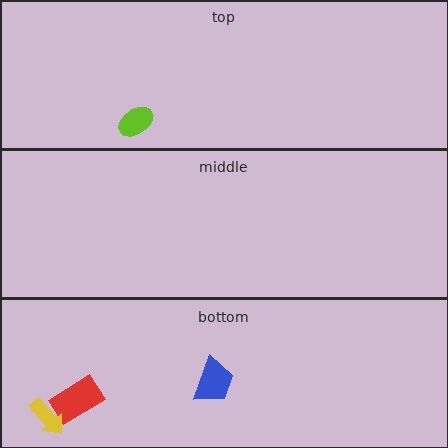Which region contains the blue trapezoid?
The bottom region.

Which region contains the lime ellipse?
The top region.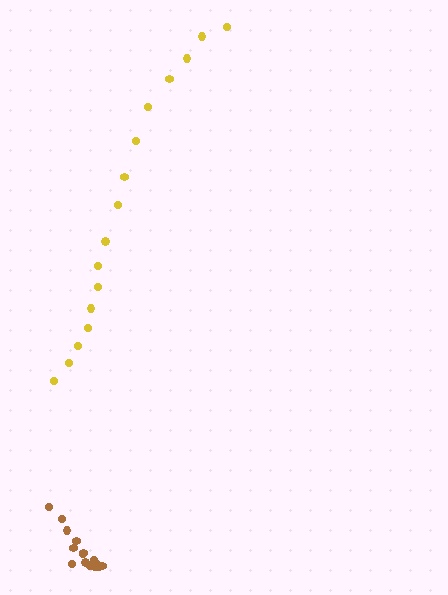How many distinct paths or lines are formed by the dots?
There are 2 distinct paths.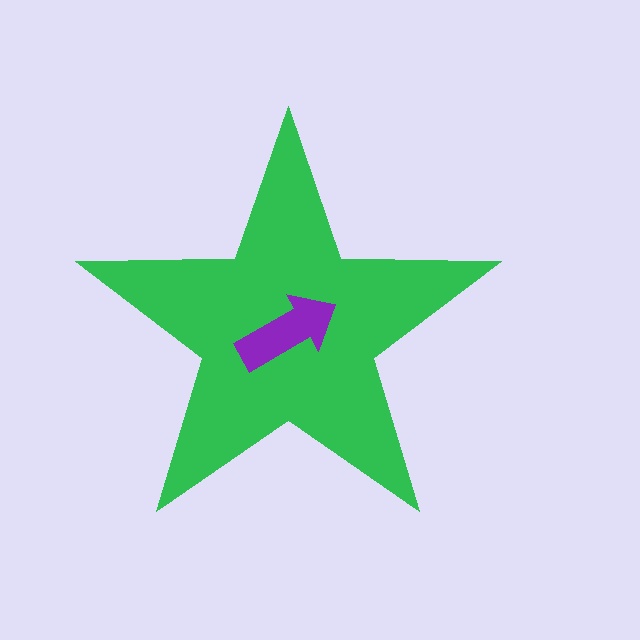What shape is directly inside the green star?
The purple arrow.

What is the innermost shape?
The purple arrow.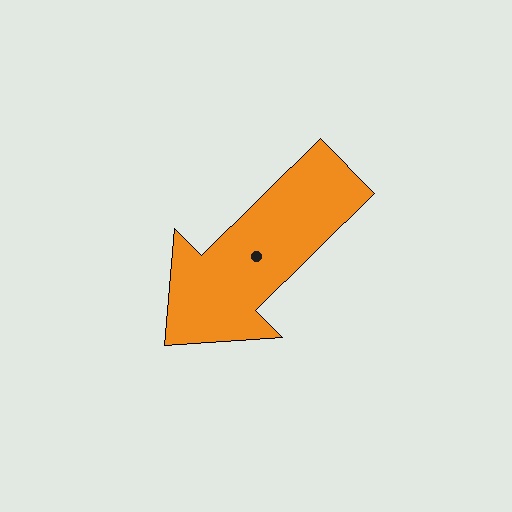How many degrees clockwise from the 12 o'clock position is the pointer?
Approximately 225 degrees.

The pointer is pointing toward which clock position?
Roughly 8 o'clock.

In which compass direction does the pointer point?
Southwest.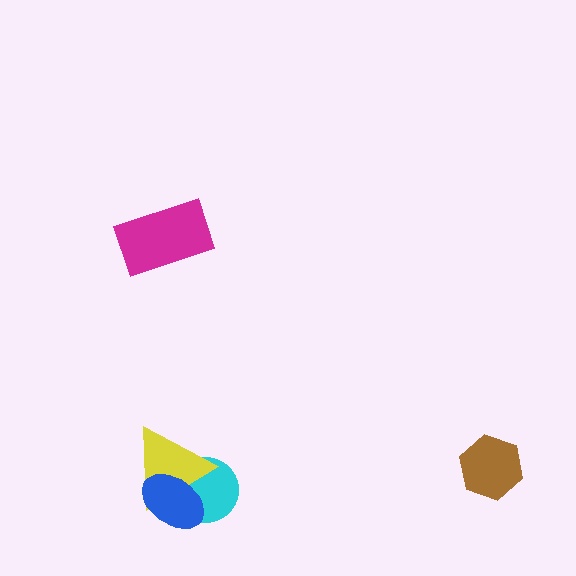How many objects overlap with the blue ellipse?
2 objects overlap with the blue ellipse.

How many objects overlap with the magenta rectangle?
0 objects overlap with the magenta rectangle.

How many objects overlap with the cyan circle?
2 objects overlap with the cyan circle.